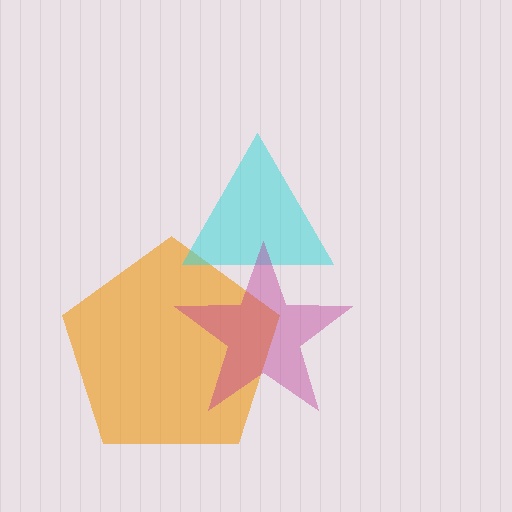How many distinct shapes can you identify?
There are 3 distinct shapes: an orange pentagon, a cyan triangle, a magenta star.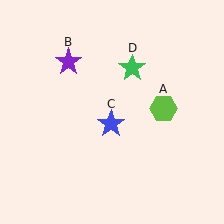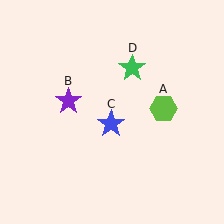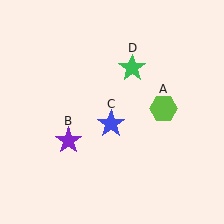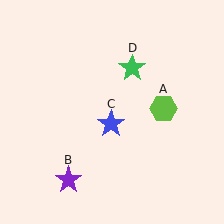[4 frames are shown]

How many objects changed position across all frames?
1 object changed position: purple star (object B).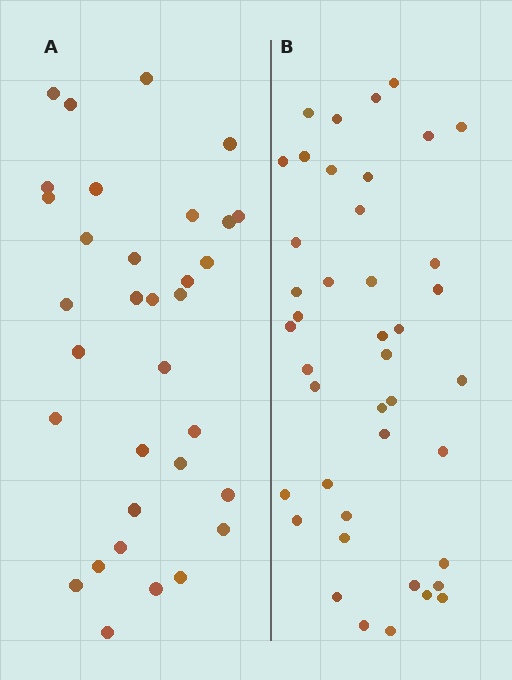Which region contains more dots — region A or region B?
Region B (the right region) has more dots.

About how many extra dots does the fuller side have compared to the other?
Region B has roughly 8 or so more dots than region A.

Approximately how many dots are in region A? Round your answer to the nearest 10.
About 30 dots. (The exact count is 33, which rounds to 30.)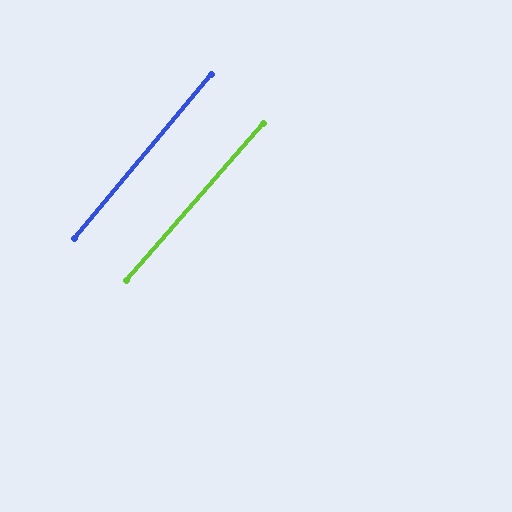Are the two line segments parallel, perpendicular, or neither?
Parallel — their directions differ by only 1.1°.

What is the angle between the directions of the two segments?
Approximately 1 degree.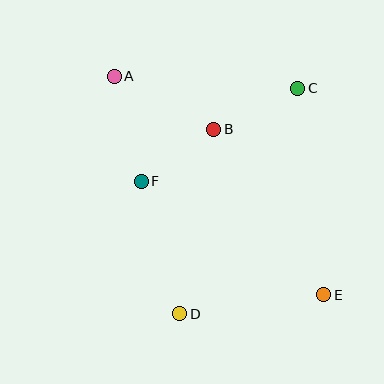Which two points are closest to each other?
Points B and F are closest to each other.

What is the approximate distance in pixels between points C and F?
The distance between C and F is approximately 182 pixels.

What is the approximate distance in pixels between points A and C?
The distance between A and C is approximately 184 pixels.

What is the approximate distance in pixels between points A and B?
The distance between A and B is approximately 113 pixels.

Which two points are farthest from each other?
Points A and E are farthest from each other.